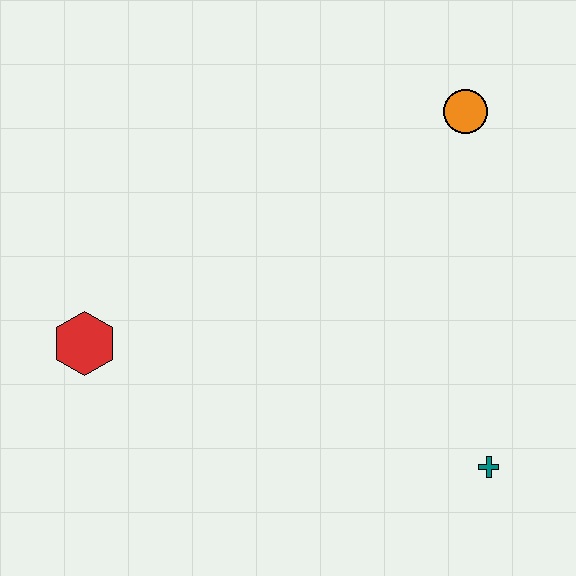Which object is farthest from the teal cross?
The red hexagon is farthest from the teal cross.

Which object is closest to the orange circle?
The teal cross is closest to the orange circle.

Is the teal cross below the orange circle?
Yes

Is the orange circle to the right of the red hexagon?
Yes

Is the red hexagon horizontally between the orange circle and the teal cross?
No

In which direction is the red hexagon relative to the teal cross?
The red hexagon is to the left of the teal cross.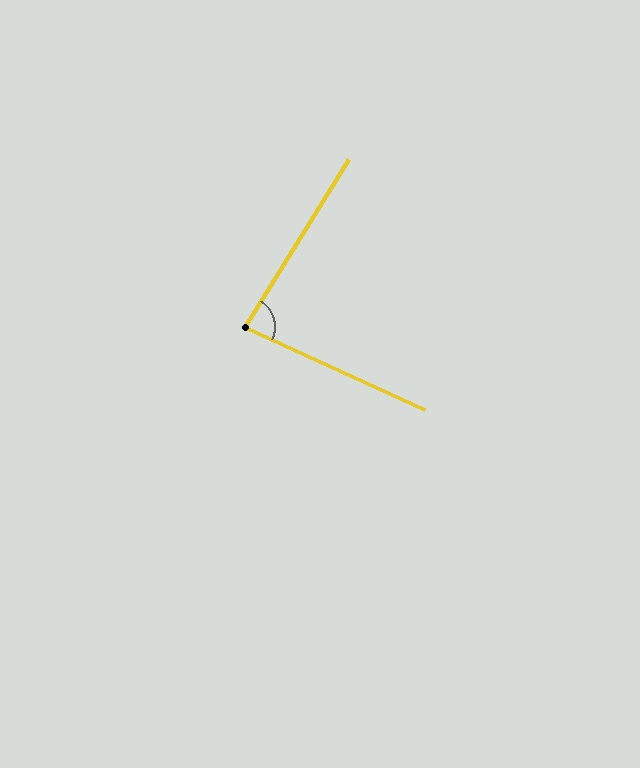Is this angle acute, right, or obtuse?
It is acute.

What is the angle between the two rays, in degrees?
Approximately 83 degrees.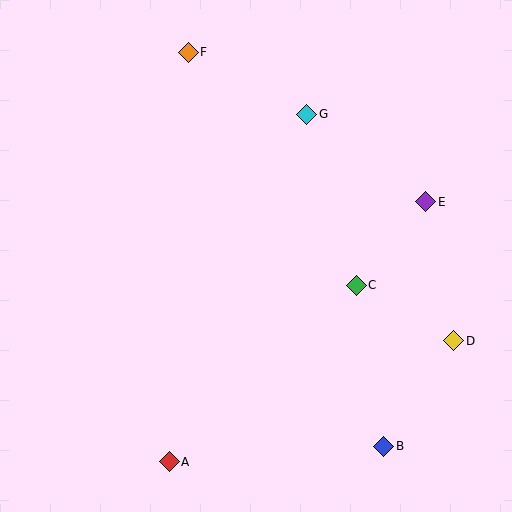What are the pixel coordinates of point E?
Point E is at (426, 202).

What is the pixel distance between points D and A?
The distance between D and A is 309 pixels.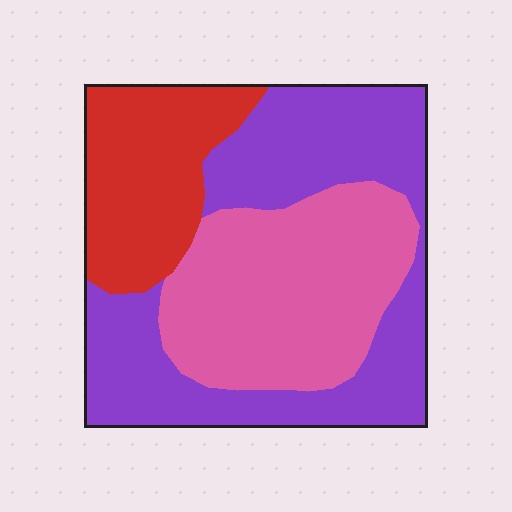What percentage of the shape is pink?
Pink covers 35% of the shape.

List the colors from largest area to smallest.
From largest to smallest: purple, pink, red.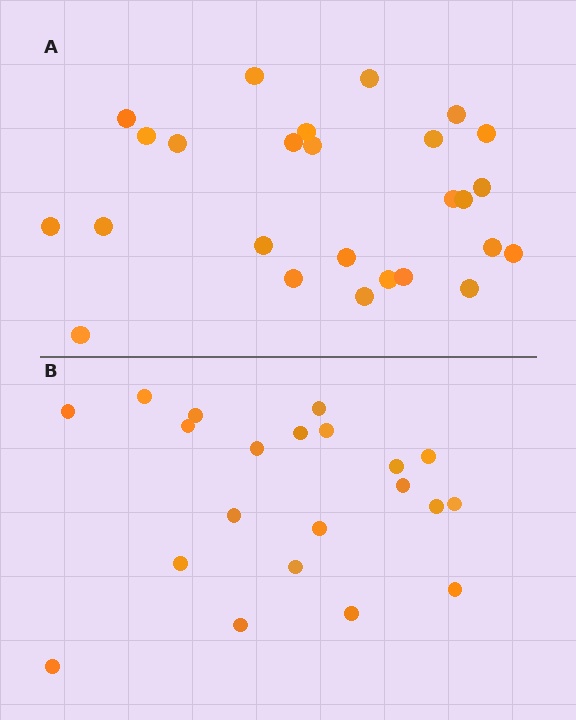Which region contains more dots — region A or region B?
Region A (the top region) has more dots.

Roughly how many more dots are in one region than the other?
Region A has about 5 more dots than region B.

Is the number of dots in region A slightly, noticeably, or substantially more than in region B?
Region A has only slightly more — the two regions are fairly close. The ratio is roughly 1.2 to 1.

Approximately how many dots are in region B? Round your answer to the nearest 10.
About 20 dots. (The exact count is 21, which rounds to 20.)